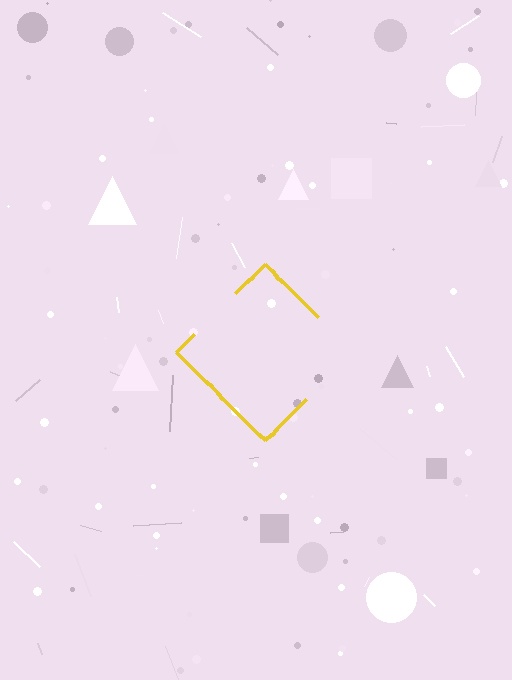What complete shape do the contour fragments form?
The contour fragments form a diamond.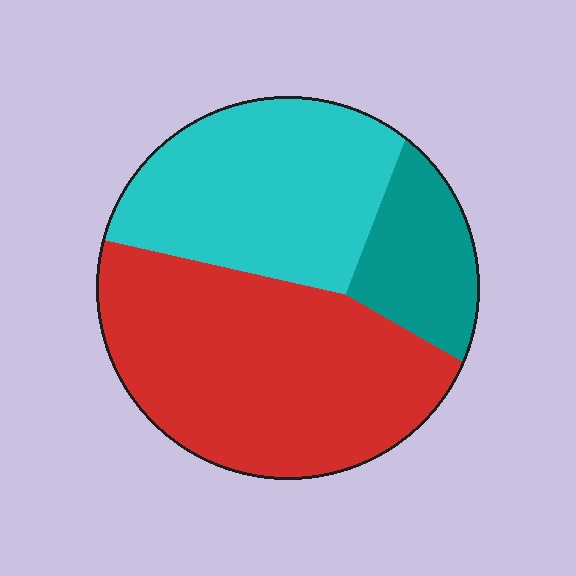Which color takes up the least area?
Teal, at roughly 15%.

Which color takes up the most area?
Red, at roughly 50%.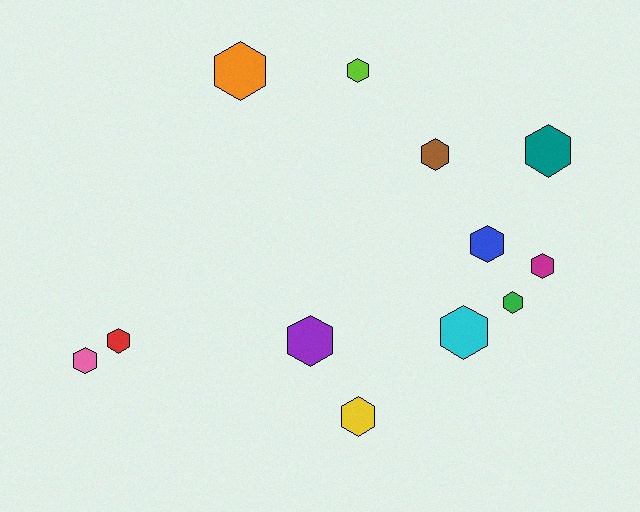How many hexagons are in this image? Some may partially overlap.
There are 12 hexagons.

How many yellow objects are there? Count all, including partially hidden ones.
There is 1 yellow object.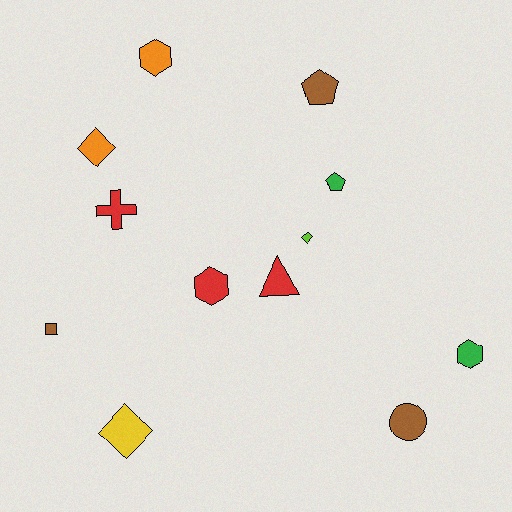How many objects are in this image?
There are 12 objects.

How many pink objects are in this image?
There are no pink objects.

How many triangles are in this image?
There is 1 triangle.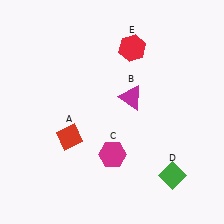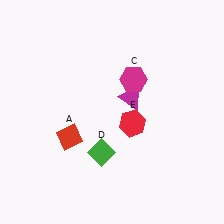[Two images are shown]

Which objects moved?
The objects that moved are: the magenta hexagon (C), the green diamond (D), the red hexagon (E).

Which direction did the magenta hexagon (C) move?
The magenta hexagon (C) moved up.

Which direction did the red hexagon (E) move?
The red hexagon (E) moved down.